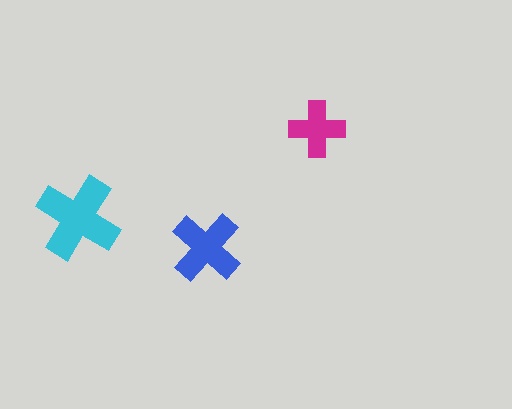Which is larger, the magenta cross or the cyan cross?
The cyan one.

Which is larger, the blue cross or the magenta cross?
The blue one.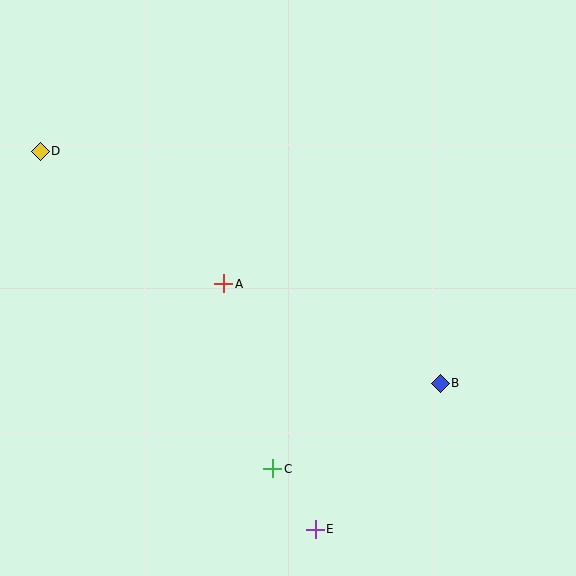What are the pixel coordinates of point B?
Point B is at (440, 383).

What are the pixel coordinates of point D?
Point D is at (40, 151).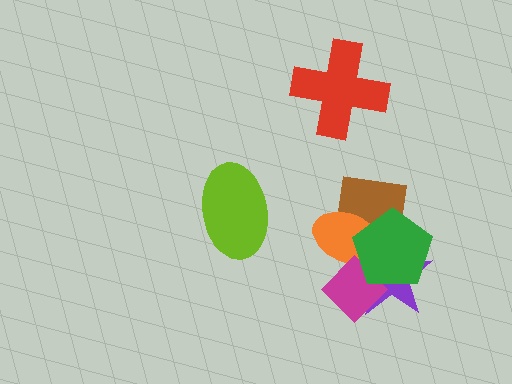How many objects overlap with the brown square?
3 objects overlap with the brown square.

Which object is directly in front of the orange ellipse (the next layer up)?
The purple star is directly in front of the orange ellipse.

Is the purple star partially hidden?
Yes, it is partially covered by another shape.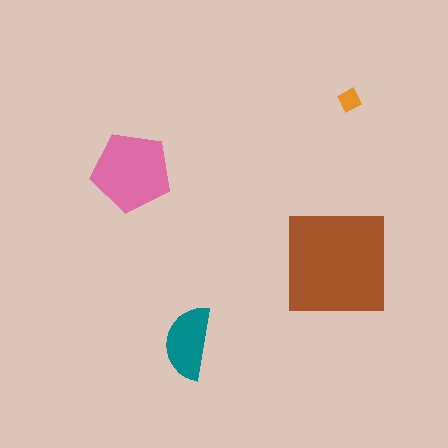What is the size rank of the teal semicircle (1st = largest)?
3rd.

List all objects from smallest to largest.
The orange diamond, the teal semicircle, the pink pentagon, the brown square.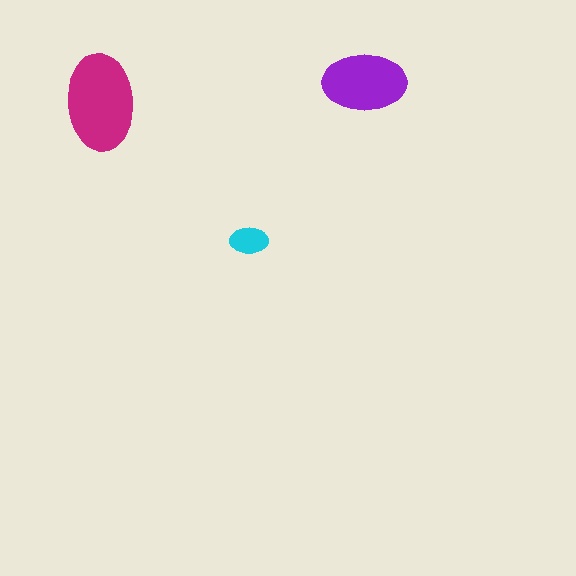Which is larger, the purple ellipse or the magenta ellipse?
The magenta one.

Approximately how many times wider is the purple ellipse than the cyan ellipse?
About 2 times wider.